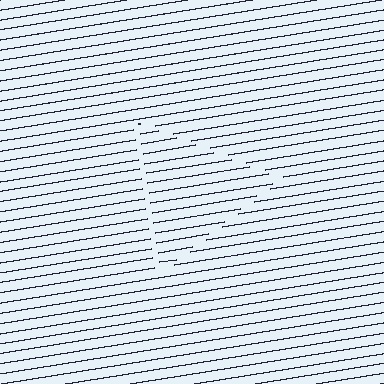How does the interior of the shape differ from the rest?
The interior of the shape contains the same grating, shifted by half a period — the contour is defined by the phase discontinuity where line-ends from the inner and outer gratings abut.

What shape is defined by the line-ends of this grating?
An illusory triangle. The interior of the shape contains the same grating, shifted by half a period — the contour is defined by the phase discontinuity where line-ends from the inner and outer gratings abut.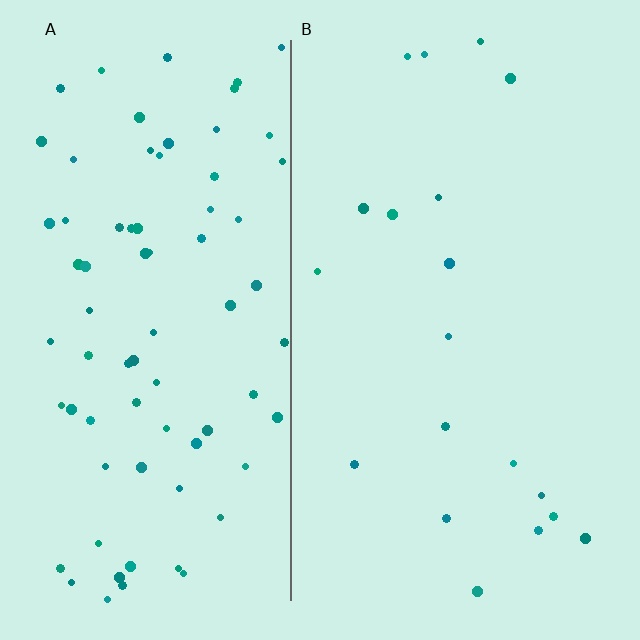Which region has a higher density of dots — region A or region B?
A (the left).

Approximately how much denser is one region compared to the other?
Approximately 4.0× — region A over region B.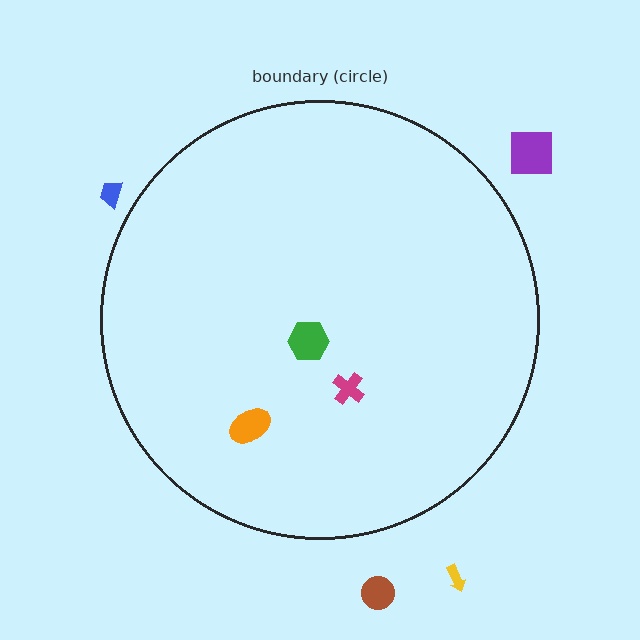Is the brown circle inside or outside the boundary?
Outside.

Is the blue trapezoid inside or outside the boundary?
Outside.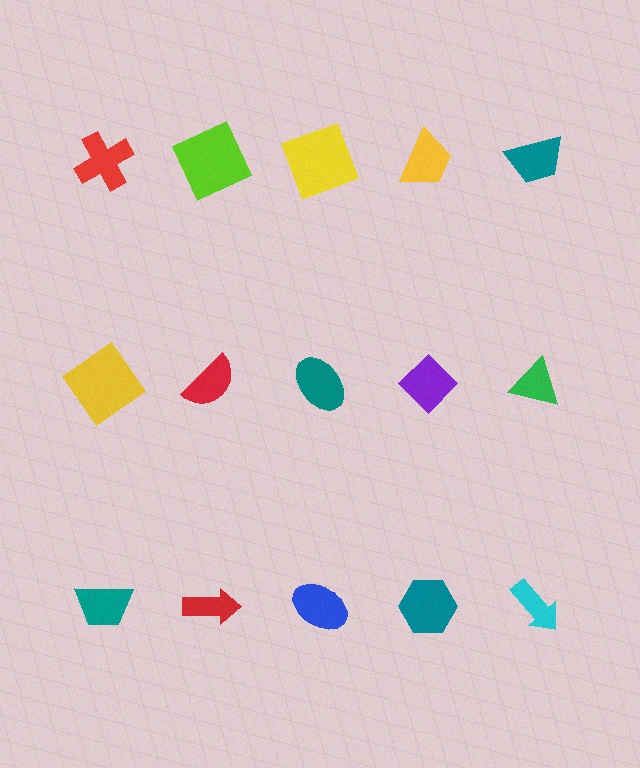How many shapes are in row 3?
5 shapes.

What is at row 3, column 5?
A cyan arrow.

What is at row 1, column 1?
A red cross.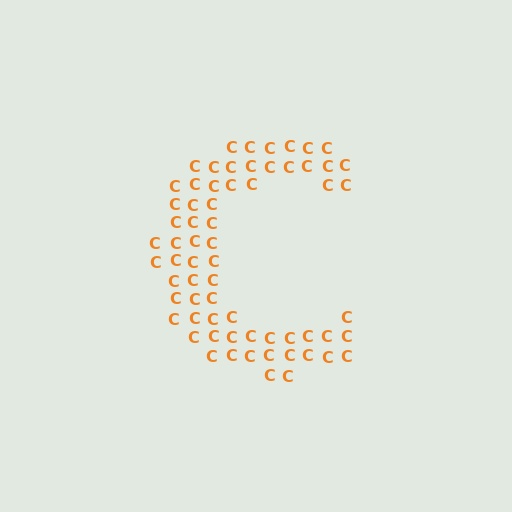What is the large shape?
The large shape is the letter C.